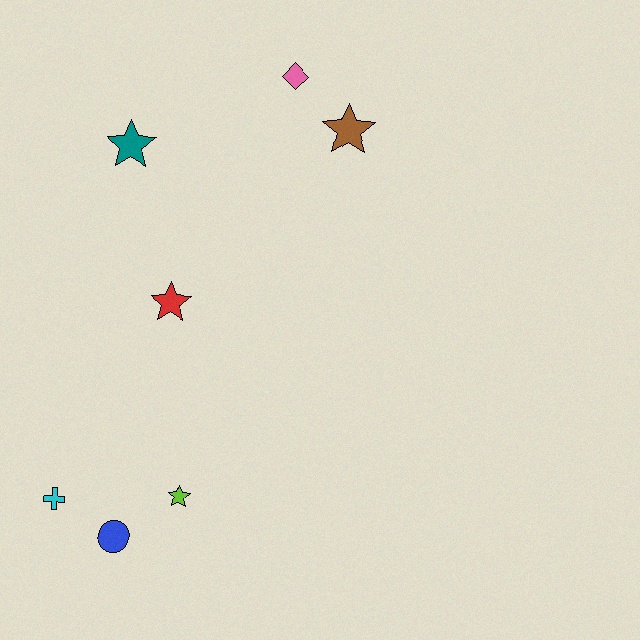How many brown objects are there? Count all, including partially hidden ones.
There is 1 brown object.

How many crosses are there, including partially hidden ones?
There is 1 cross.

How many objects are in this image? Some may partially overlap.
There are 7 objects.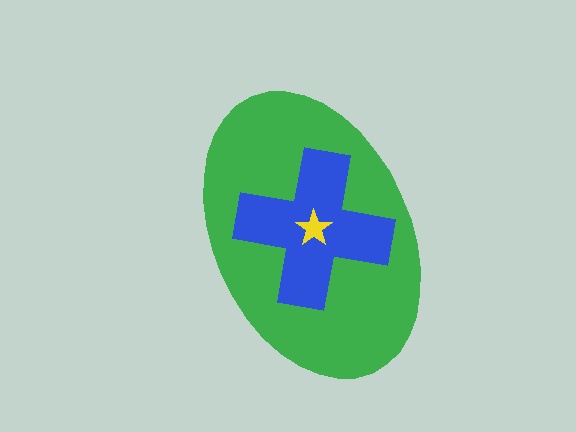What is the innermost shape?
The yellow star.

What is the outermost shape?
The green ellipse.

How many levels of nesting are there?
3.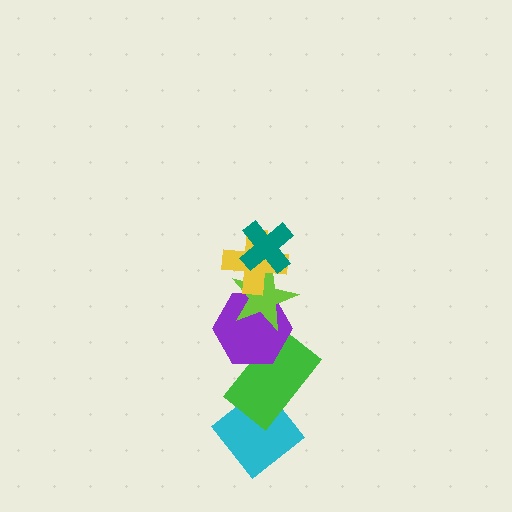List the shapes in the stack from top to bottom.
From top to bottom: the teal cross, the yellow cross, the lime star, the purple hexagon, the green rectangle, the cyan diamond.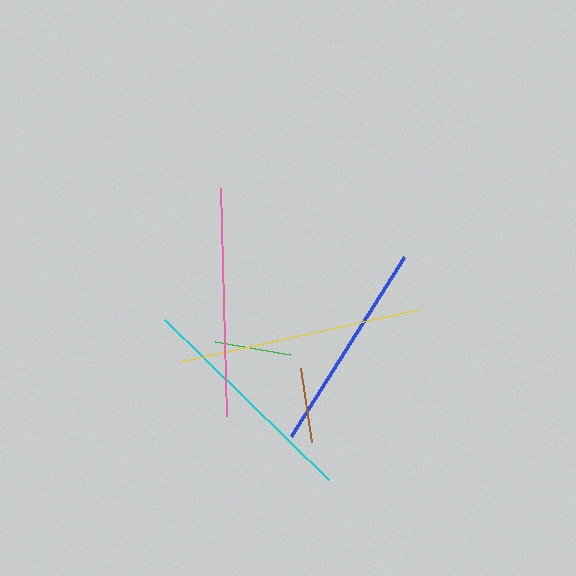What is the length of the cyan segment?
The cyan segment is approximately 229 pixels long.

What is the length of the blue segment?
The blue segment is approximately 212 pixels long.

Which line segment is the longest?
The yellow line is the longest at approximately 242 pixels.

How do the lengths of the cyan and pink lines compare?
The cyan and pink lines are approximately the same length.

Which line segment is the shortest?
The brown line is the shortest at approximately 75 pixels.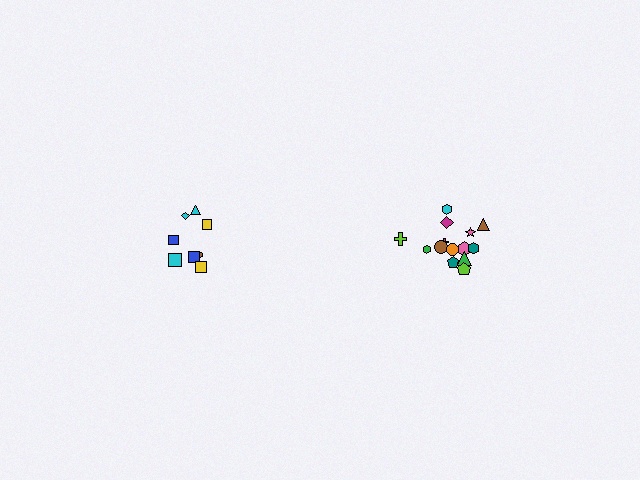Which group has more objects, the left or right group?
The right group.